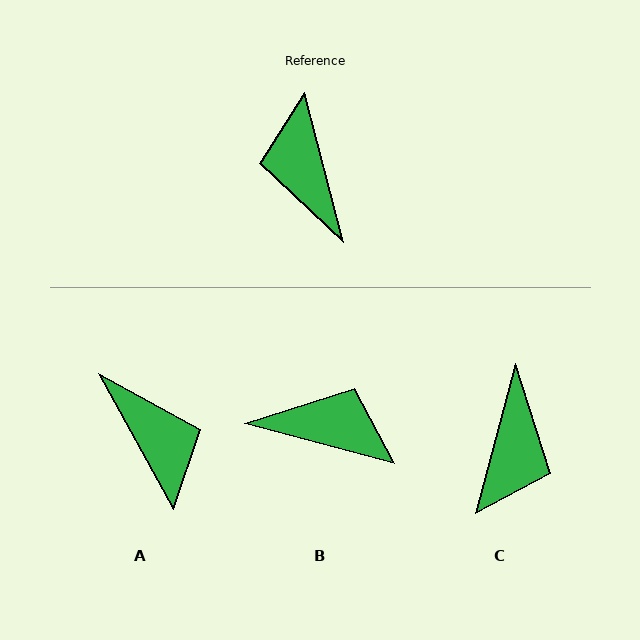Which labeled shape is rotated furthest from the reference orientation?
A, about 166 degrees away.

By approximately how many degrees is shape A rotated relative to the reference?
Approximately 166 degrees clockwise.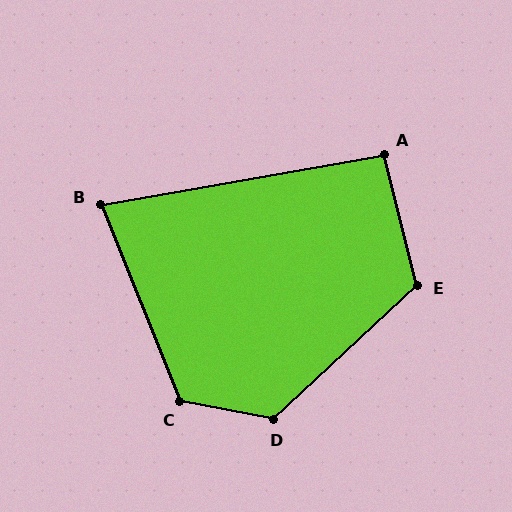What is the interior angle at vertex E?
Approximately 119 degrees (obtuse).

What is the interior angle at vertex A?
Approximately 94 degrees (approximately right).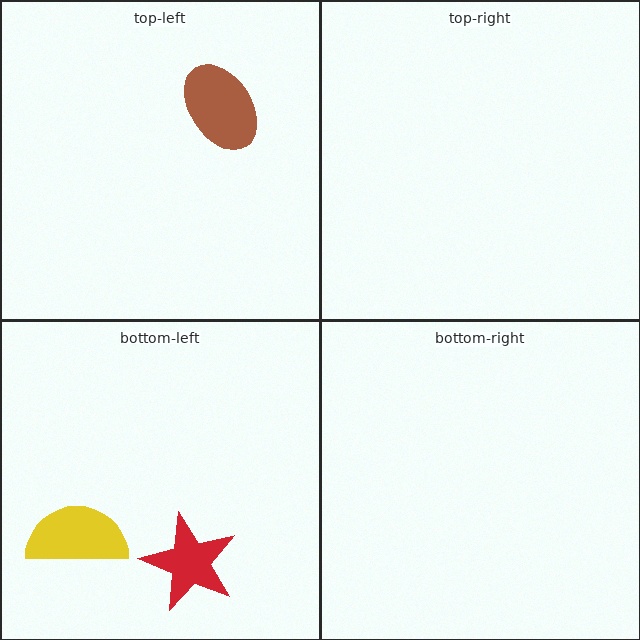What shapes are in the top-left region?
The brown ellipse.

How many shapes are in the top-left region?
1.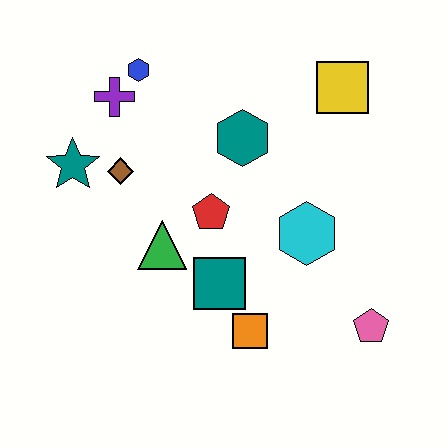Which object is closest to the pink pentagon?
The cyan hexagon is closest to the pink pentagon.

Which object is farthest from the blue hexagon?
The pink pentagon is farthest from the blue hexagon.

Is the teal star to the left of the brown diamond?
Yes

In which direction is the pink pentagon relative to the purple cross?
The pink pentagon is to the right of the purple cross.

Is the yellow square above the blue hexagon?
No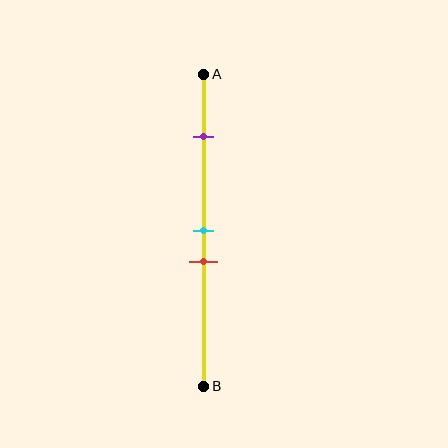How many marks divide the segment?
There are 3 marks dividing the segment.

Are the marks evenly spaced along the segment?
No, the marks are not evenly spaced.